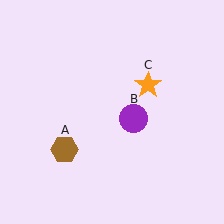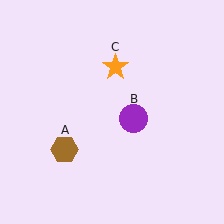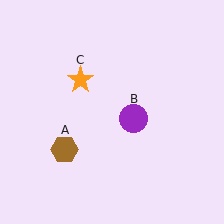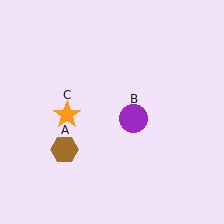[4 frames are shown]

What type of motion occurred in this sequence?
The orange star (object C) rotated counterclockwise around the center of the scene.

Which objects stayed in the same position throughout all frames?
Brown hexagon (object A) and purple circle (object B) remained stationary.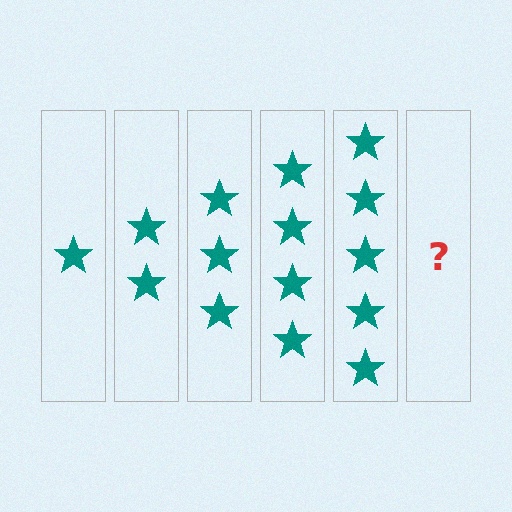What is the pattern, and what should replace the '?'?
The pattern is that each step adds one more star. The '?' should be 6 stars.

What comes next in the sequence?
The next element should be 6 stars.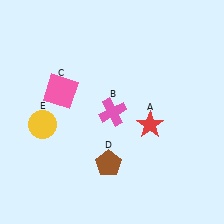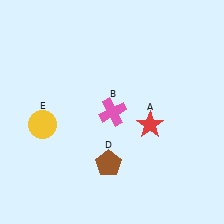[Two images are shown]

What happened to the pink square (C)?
The pink square (C) was removed in Image 2. It was in the top-left area of Image 1.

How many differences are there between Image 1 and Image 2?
There is 1 difference between the two images.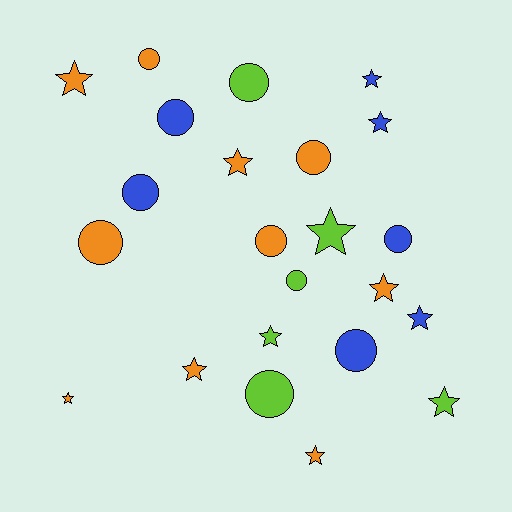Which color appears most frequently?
Orange, with 10 objects.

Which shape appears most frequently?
Star, with 12 objects.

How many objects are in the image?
There are 23 objects.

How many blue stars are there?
There are 3 blue stars.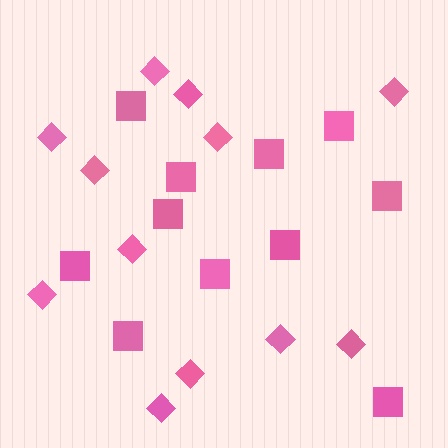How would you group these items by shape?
There are 2 groups: one group of squares (11) and one group of diamonds (12).